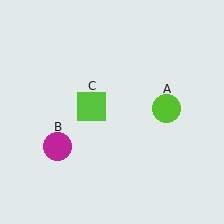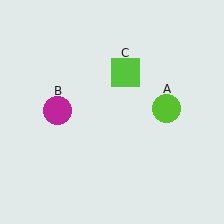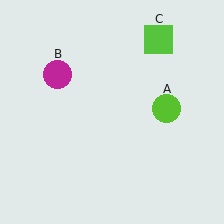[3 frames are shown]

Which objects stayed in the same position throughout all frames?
Lime circle (object A) remained stationary.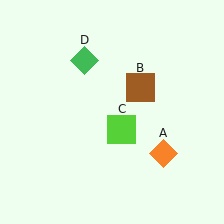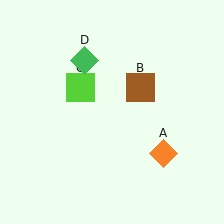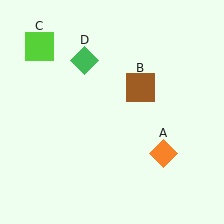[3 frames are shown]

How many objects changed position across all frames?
1 object changed position: lime square (object C).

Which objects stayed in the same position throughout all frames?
Orange diamond (object A) and brown square (object B) and green diamond (object D) remained stationary.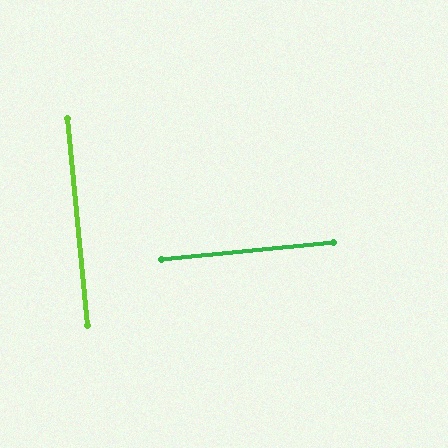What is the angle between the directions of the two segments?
Approximately 90 degrees.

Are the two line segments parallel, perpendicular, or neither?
Perpendicular — they meet at approximately 90°.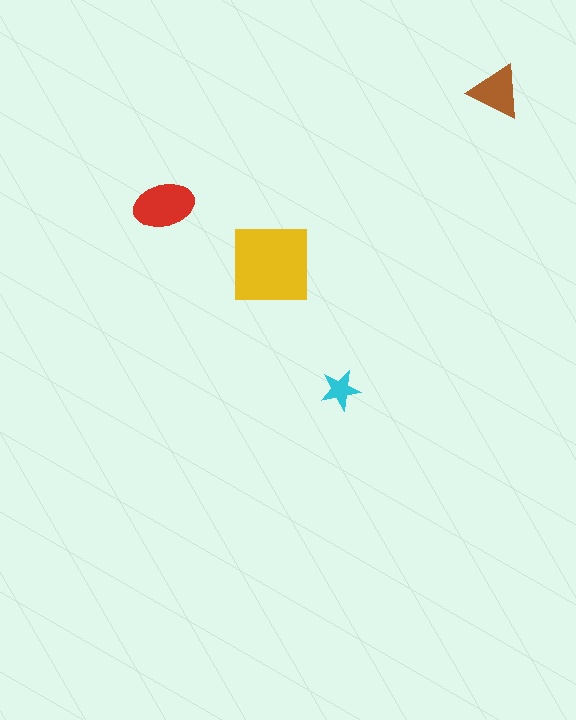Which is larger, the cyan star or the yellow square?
The yellow square.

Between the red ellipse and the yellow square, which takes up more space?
The yellow square.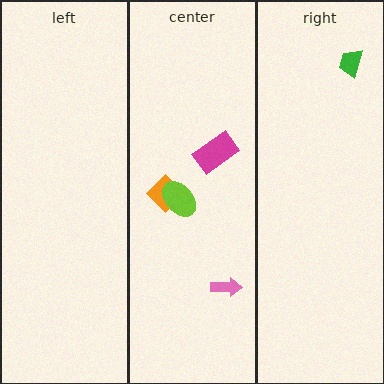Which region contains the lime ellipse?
The center region.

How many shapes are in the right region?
1.